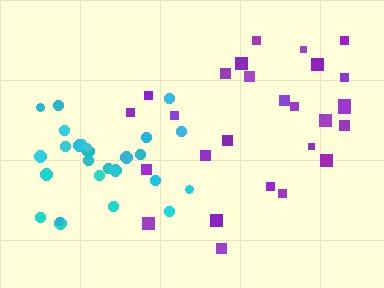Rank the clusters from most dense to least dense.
cyan, purple.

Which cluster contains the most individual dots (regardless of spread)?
Purple (27).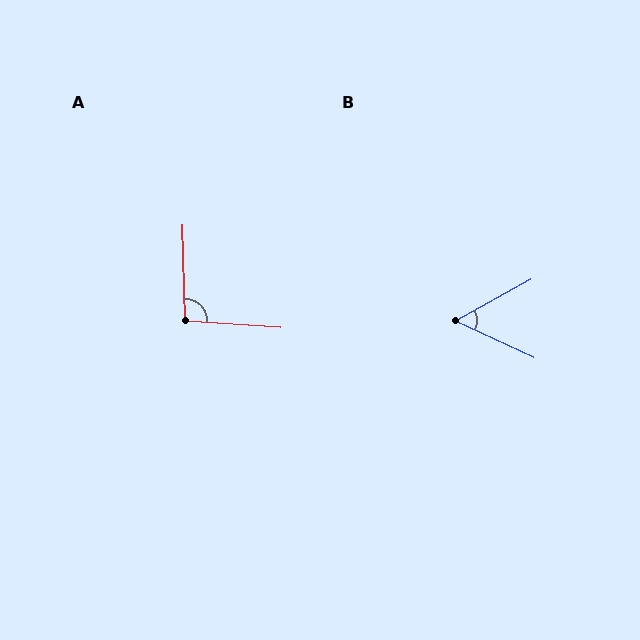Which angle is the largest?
A, at approximately 95 degrees.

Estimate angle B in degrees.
Approximately 54 degrees.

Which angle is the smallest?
B, at approximately 54 degrees.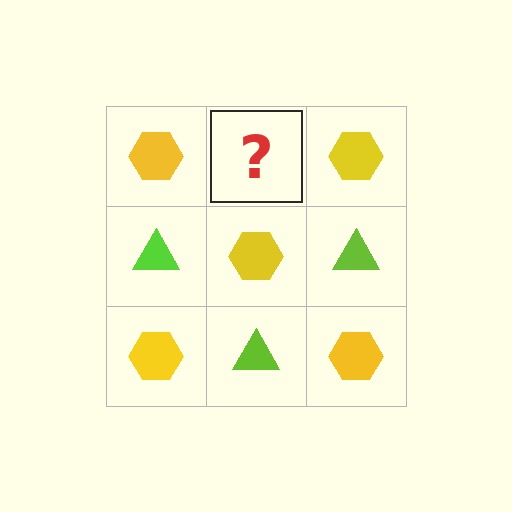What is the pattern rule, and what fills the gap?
The rule is that it alternates yellow hexagon and lime triangle in a checkerboard pattern. The gap should be filled with a lime triangle.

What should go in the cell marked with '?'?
The missing cell should contain a lime triangle.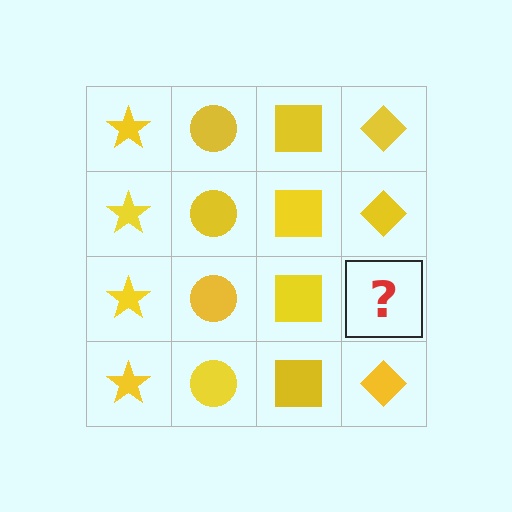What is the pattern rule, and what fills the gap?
The rule is that each column has a consistent shape. The gap should be filled with a yellow diamond.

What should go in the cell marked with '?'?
The missing cell should contain a yellow diamond.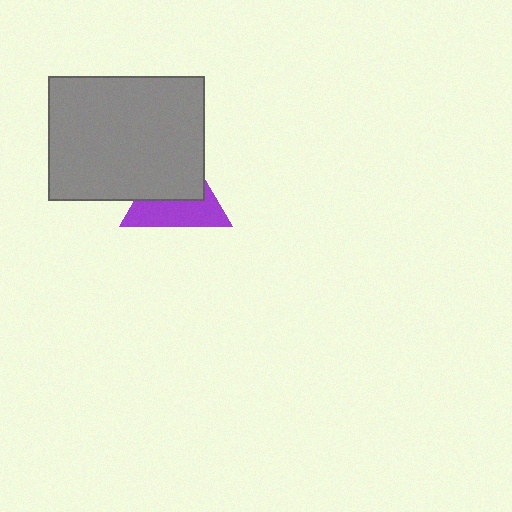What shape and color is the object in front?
The object in front is a gray rectangle.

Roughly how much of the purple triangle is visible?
About half of it is visible (roughly 48%).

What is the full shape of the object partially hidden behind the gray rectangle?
The partially hidden object is a purple triangle.